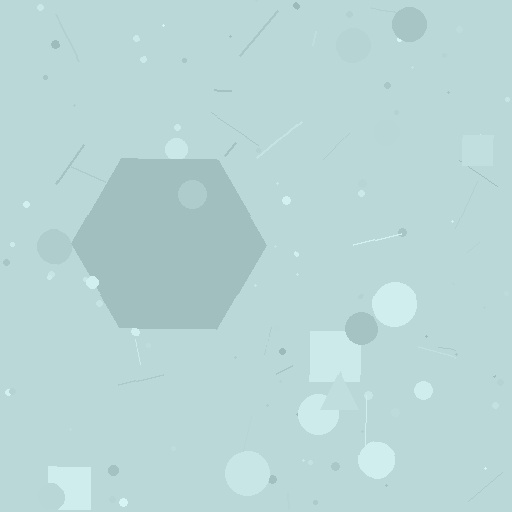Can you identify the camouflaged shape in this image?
The camouflaged shape is a hexagon.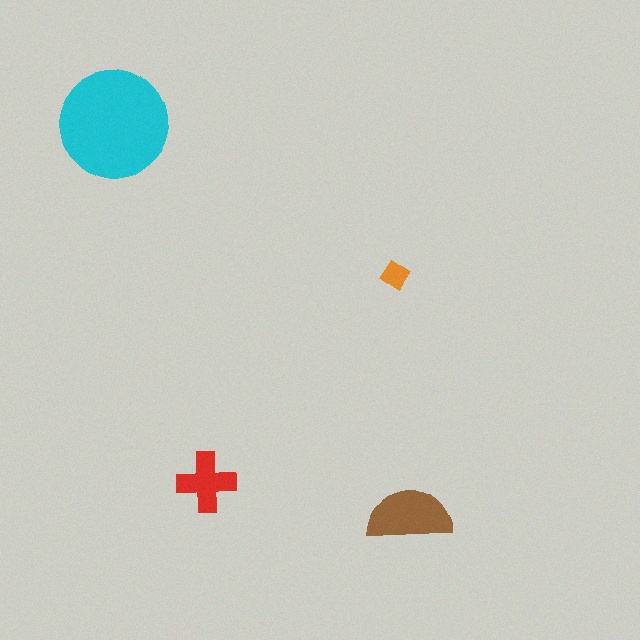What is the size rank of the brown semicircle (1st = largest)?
2nd.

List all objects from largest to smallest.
The cyan circle, the brown semicircle, the red cross, the orange diamond.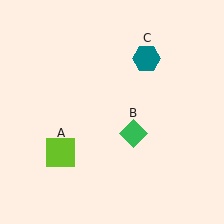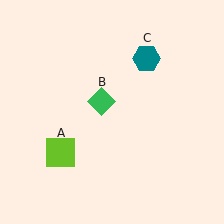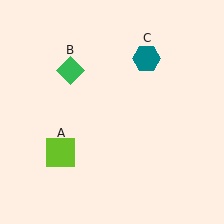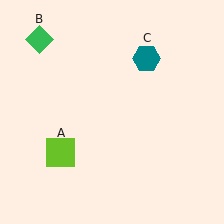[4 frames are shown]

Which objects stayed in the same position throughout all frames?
Lime square (object A) and teal hexagon (object C) remained stationary.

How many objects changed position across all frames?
1 object changed position: green diamond (object B).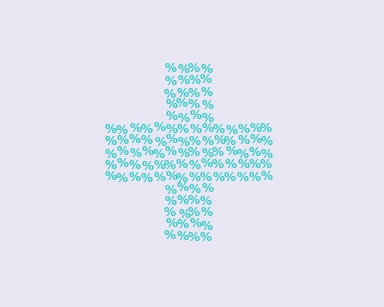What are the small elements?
The small elements are percent signs.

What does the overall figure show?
The overall figure shows a cross.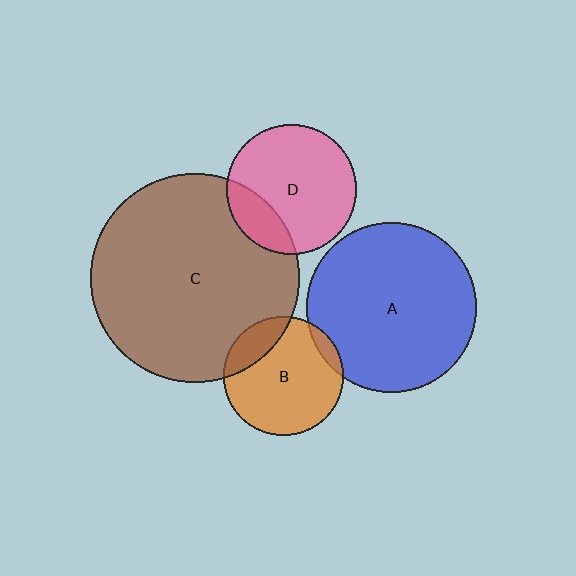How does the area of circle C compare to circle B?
Approximately 3.1 times.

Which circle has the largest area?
Circle C (brown).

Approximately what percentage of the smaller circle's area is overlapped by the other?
Approximately 20%.